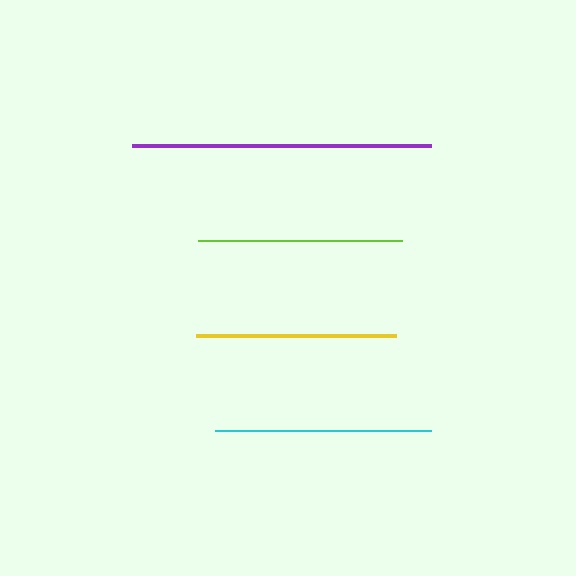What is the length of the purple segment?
The purple segment is approximately 299 pixels long.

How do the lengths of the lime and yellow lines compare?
The lime and yellow lines are approximately the same length.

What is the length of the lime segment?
The lime segment is approximately 204 pixels long.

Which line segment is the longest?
The purple line is the longest at approximately 299 pixels.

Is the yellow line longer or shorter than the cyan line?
The cyan line is longer than the yellow line.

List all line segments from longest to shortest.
From longest to shortest: purple, cyan, lime, yellow.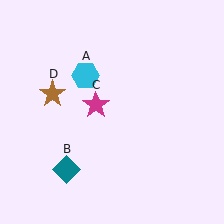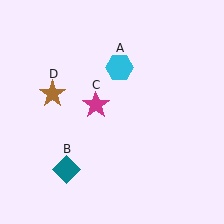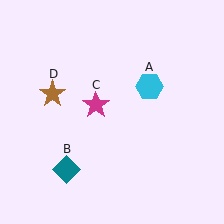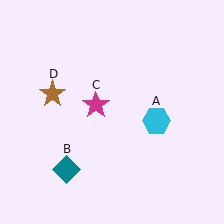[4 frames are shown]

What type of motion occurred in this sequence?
The cyan hexagon (object A) rotated clockwise around the center of the scene.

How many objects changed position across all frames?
1 object changed position: cyan hexagon (object A).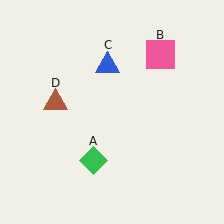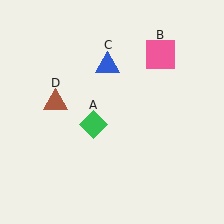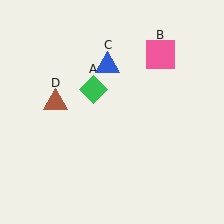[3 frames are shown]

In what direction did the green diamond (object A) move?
The green diamond (object A) moved up.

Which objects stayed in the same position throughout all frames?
Pink square (object B) and blue triangle (object C) and brown triangle (object D) remained stationary.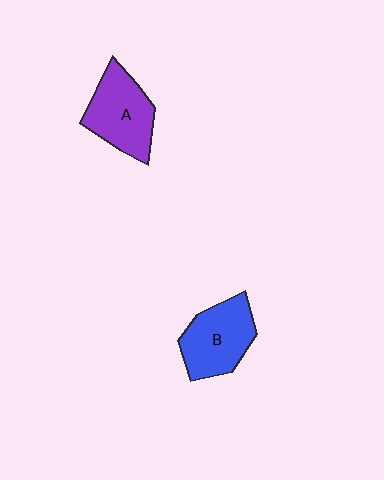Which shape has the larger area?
Shape A (purple).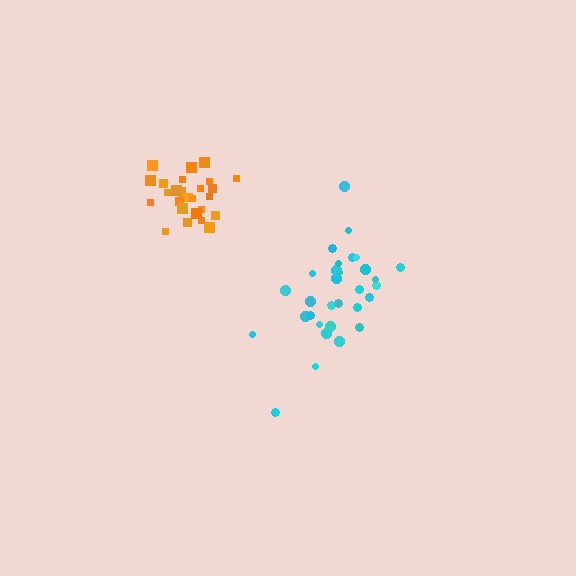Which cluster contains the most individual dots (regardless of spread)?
Cyan (32).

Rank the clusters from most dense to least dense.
orange, cyan.